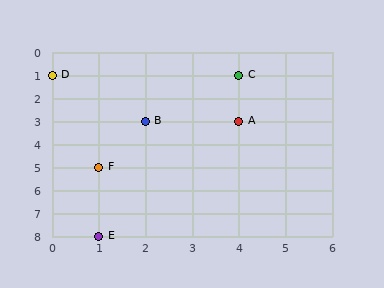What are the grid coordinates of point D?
Point D is at grid coordinates (0, 1).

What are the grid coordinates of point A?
Point A is at grid coordinates (4, 3).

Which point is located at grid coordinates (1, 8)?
Point E is at (1, 8).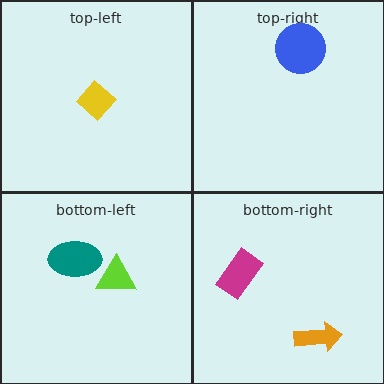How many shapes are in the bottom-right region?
2.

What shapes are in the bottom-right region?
The orange arrow, the magenta rectangle.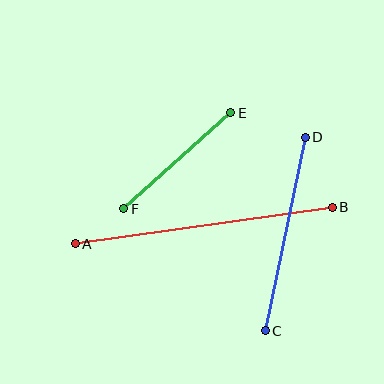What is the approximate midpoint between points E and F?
The midpoint is at approximately (177, 161) pixels.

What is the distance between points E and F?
The distance is approximately 143 pixels.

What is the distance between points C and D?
The distance is approximately 198 pixels.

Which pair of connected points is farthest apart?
Points A and B are farthest apart.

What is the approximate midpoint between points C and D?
The midpoint is at approximately (285, 234) pixels.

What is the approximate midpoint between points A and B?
The midpoint is at approximately (204, 225) pixels.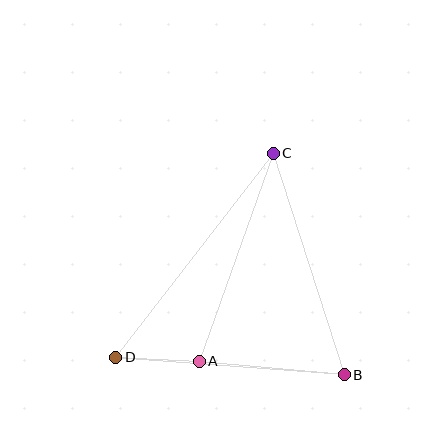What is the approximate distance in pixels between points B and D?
The distance between B and D is approximately 229 pixels.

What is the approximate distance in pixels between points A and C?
The distance between A and C is approximately 221 pixels.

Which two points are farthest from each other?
Points C and D are farthest from each other.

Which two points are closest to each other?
Points A and D are closest to each other.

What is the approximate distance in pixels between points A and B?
The distance between A and B is approximately 146 pixels.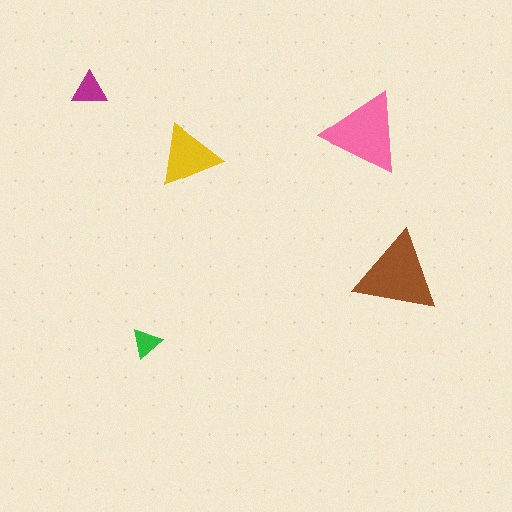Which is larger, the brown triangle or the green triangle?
The brown one.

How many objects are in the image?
There are 5 objects in the image.